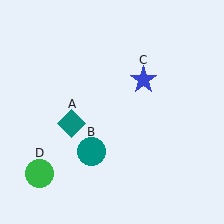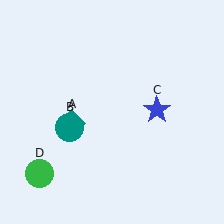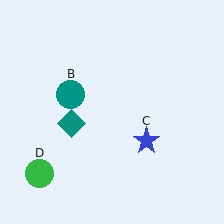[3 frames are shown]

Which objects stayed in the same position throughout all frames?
Teal diamond (object A) and green circle (object D) remained stationary.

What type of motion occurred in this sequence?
The teal circle (object B), blue star (object C) rotated clockwise around the center of the scene.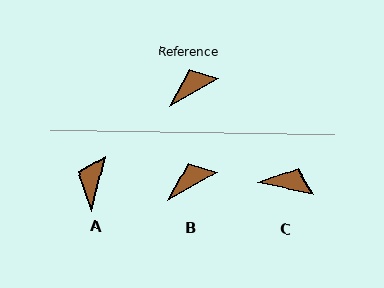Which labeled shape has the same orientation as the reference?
B.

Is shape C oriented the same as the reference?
No, it is off by about 41 degrees.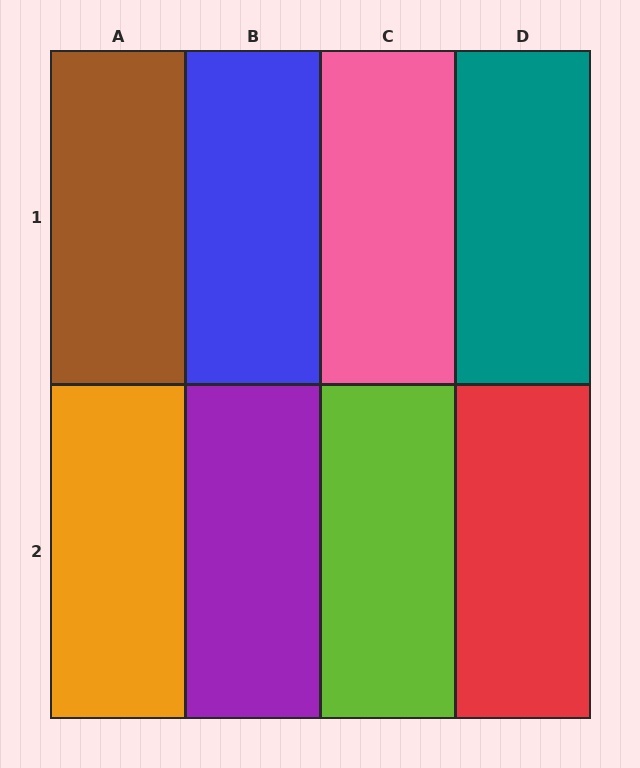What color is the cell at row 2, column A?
Orange.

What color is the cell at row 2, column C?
Lime.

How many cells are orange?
1 cell is orange.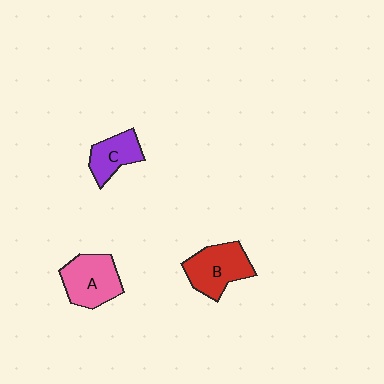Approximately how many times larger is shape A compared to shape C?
Approximately 1.5 times.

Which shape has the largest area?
Shape B (red).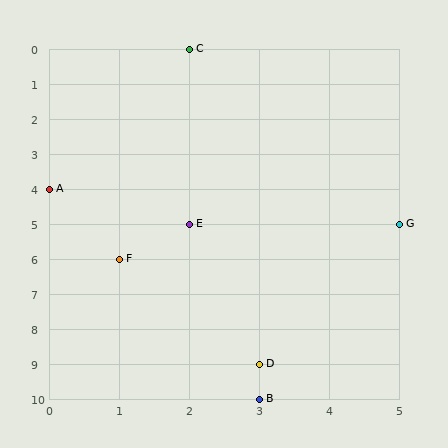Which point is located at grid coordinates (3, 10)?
Point B is at (3, 10).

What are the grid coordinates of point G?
Point G is at grid coordinates (5, 5).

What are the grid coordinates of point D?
Point D is at grid coordinates (3, 9).